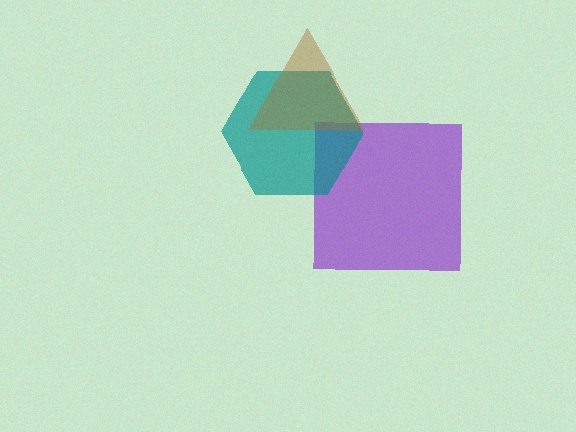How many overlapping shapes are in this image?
There are 3 overlapping shapes in the image.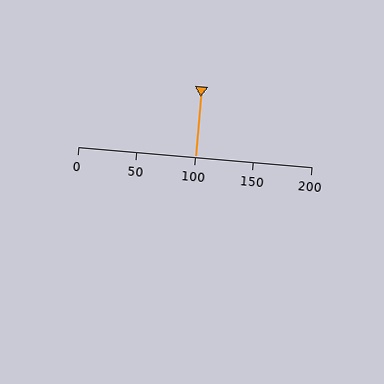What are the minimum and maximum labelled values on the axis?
The axis runs from 0 to 200.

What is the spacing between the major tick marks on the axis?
The major ticks are spaced 50 apart.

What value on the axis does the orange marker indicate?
The marker indicates approximately 100.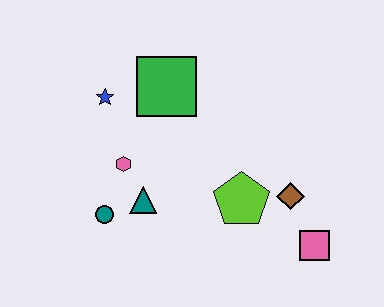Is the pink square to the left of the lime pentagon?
No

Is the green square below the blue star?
No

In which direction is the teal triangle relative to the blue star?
The teal triangle is below the blue star.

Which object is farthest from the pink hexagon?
The pink square is farthest from the pink hexagon.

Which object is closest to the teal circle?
The teal triangle is closest to the teal circle.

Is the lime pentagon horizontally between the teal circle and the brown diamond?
Yes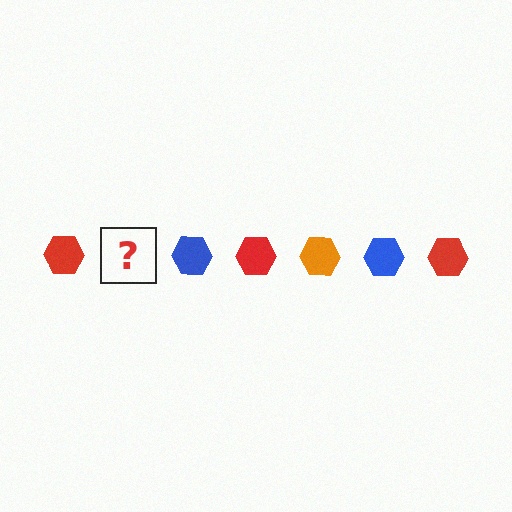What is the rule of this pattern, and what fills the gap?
The rule is that the pattern cycles through red, orange, blue hexagons. The gap should be filled with an orange hexagon.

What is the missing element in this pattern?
The missing element is an orange hexagon.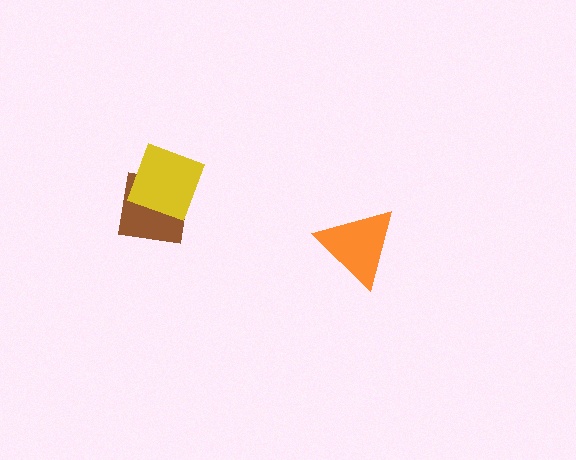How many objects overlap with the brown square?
1 object overlaps with the brown square.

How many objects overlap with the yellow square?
1 object overlaps with the yellow square.